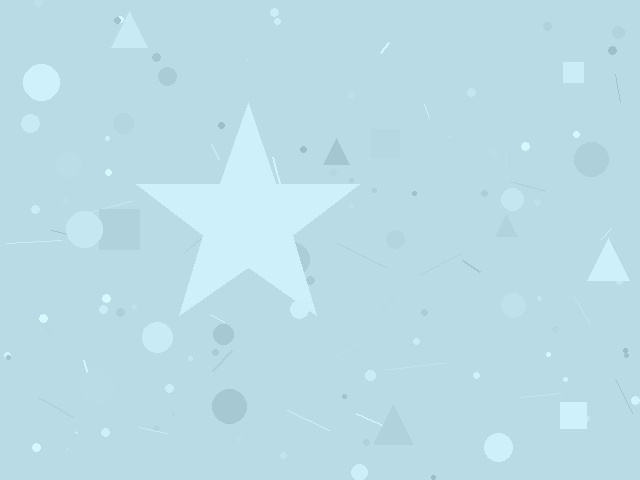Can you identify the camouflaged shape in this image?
The camouflaged shape is a star.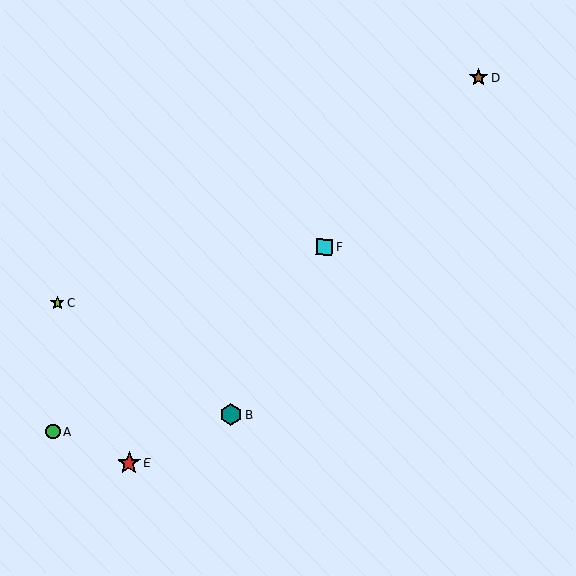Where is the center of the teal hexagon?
The center of the teal hexagon is at (231, 415).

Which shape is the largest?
The red star (labeled E) is the largest.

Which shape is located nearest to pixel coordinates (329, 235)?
The cyan square (labeled F) at (324, 247) is nearest to that location.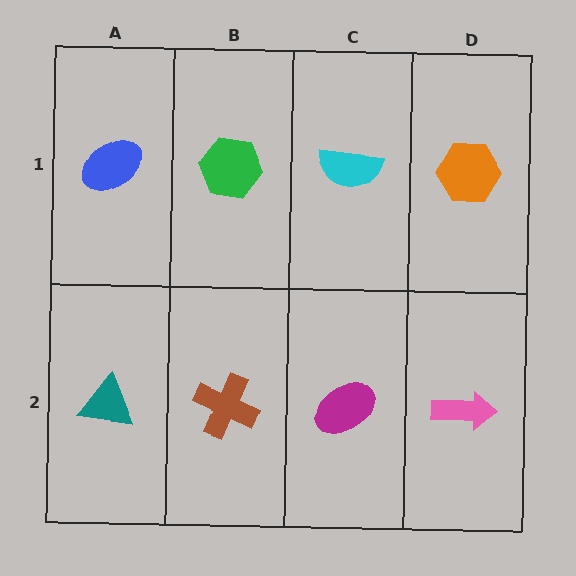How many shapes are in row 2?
4 shapes.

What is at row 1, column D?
An orange hexagon.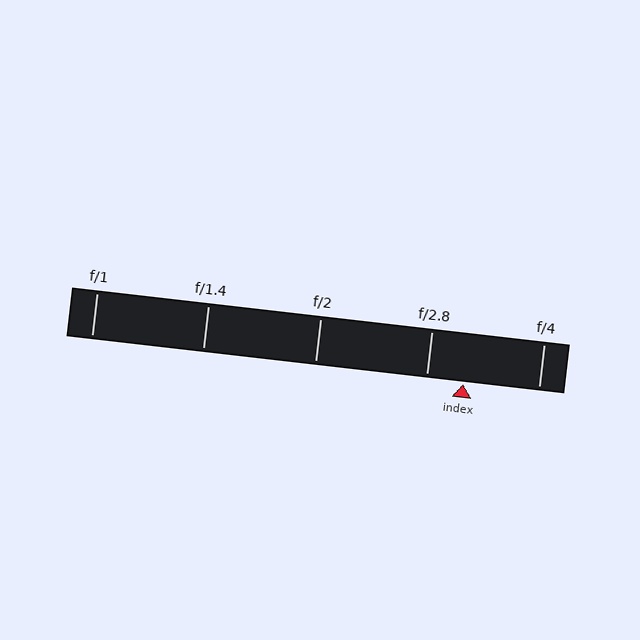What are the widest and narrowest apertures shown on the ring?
The widest aperture shown is f/1 and the narrowest is f/4.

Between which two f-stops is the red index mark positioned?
The index mark is between f/2.8 and f/4.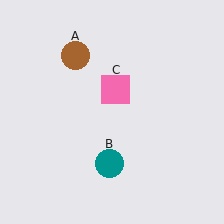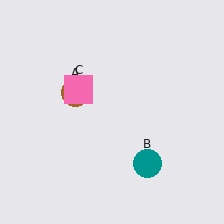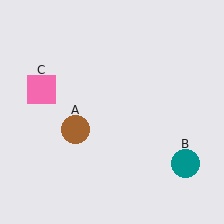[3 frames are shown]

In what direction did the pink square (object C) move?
The pink square (object C) moved left.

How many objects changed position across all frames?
3 objects changed position: brown circle (object A), teal circle (object B), pink square (object C).